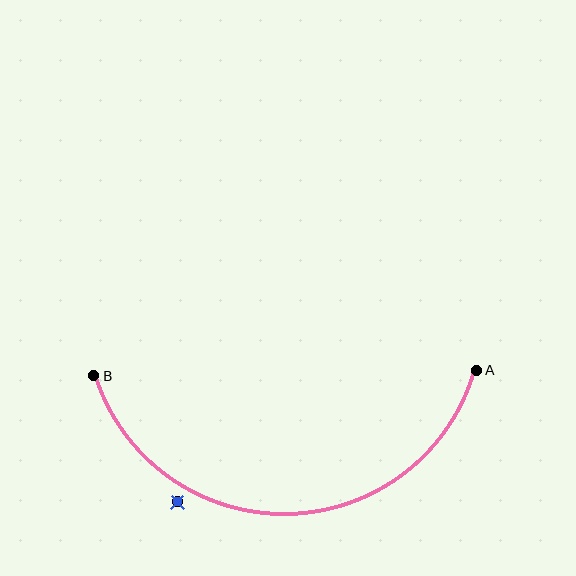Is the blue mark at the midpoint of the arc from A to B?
No — the blue mark does not lie on the arc at all. It sits slightly outside the curve.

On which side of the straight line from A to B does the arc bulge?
The arc bulges below the straight line connecting A and B.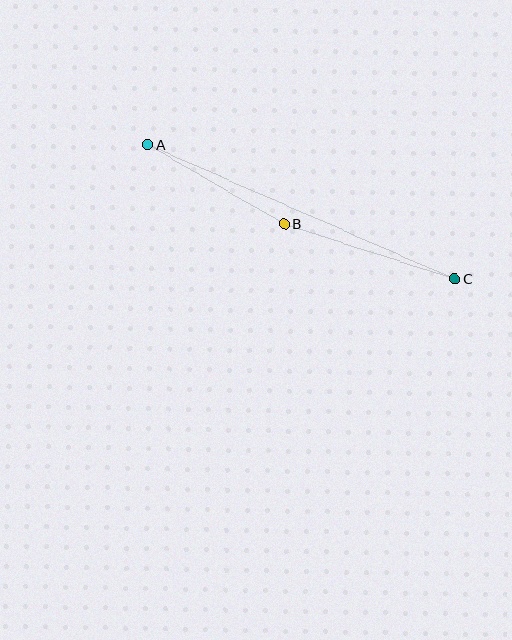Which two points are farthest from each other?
Points A and C are farthest from each other.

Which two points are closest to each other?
Points A and B are closest to each other.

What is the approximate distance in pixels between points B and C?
The distance between B and C is approximately 179 pixels.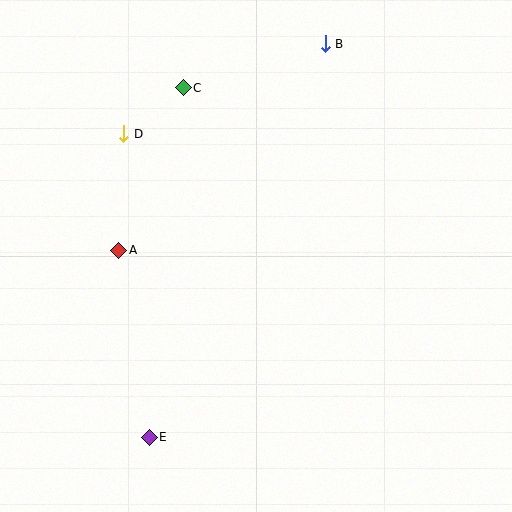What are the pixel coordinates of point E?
Point E is at (149, 437).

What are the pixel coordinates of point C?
Point C is at (183, 88).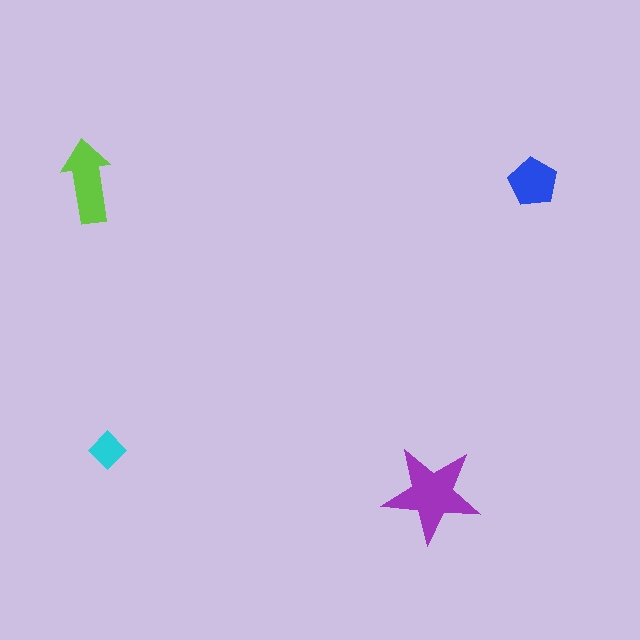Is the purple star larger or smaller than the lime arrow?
Larger.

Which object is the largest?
The purple star.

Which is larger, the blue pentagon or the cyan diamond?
The blue pentagon.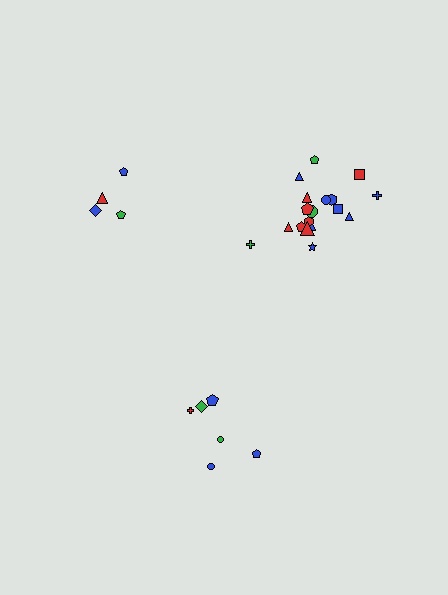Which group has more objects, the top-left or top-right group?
The top-right group.